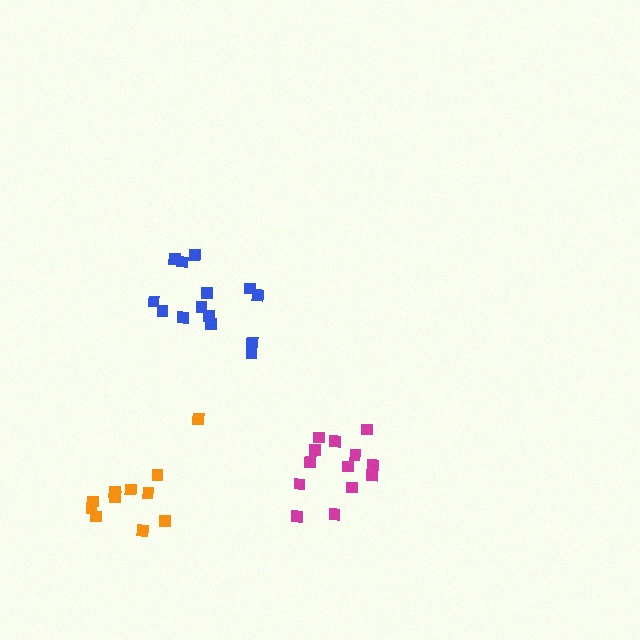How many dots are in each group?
Group 1: 14 dots, Group 2: 13 dots, Group 3: 11 dots (38 total).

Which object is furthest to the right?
The magenta cluster is rightmost.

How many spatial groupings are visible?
There are 3 spatial groupings.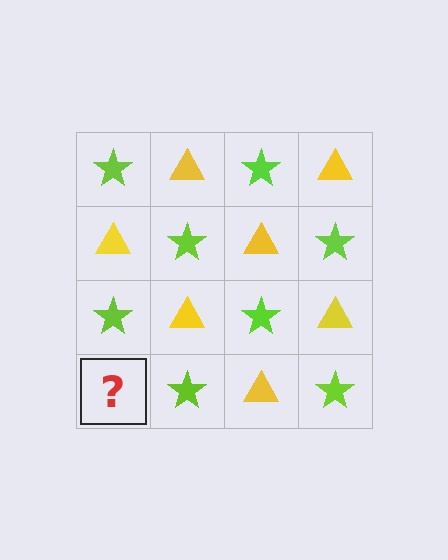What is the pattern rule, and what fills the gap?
The rule is that it alternates lime star and yellow triangle in a checkerboard pattern. The gap should be filled with a yellow triangle.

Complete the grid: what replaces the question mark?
The question mark should be replaced with a yellow triangle.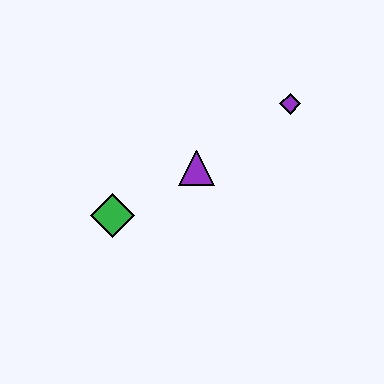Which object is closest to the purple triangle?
The green diamond is closest to the purple triangle.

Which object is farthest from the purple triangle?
The purple diamond is farthest from the purple triangle.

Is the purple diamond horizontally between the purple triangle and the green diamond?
No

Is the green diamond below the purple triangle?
Yes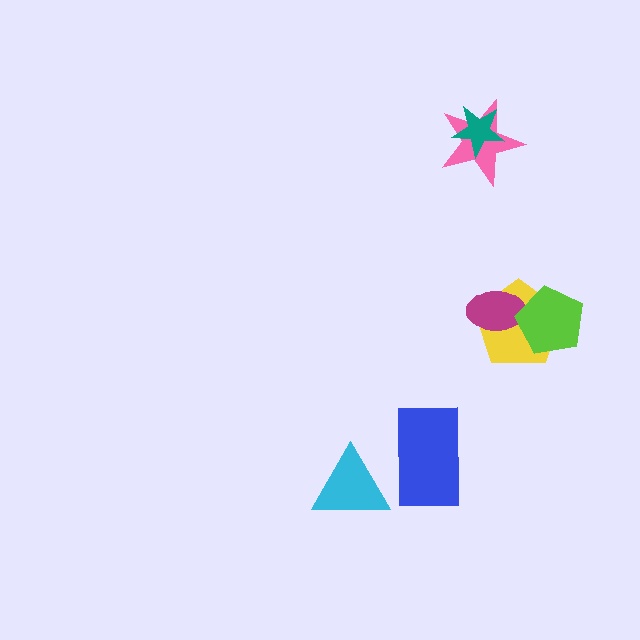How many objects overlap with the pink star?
1 object overlaps with the pink star.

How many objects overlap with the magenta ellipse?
2 objects overlap with the magenta ellipse.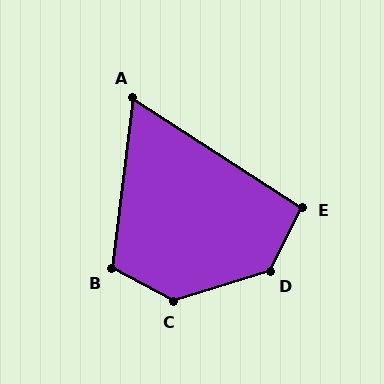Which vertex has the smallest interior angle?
A, at approximately 64 degrees.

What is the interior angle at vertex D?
Approximately 134 degrees (obtuse).